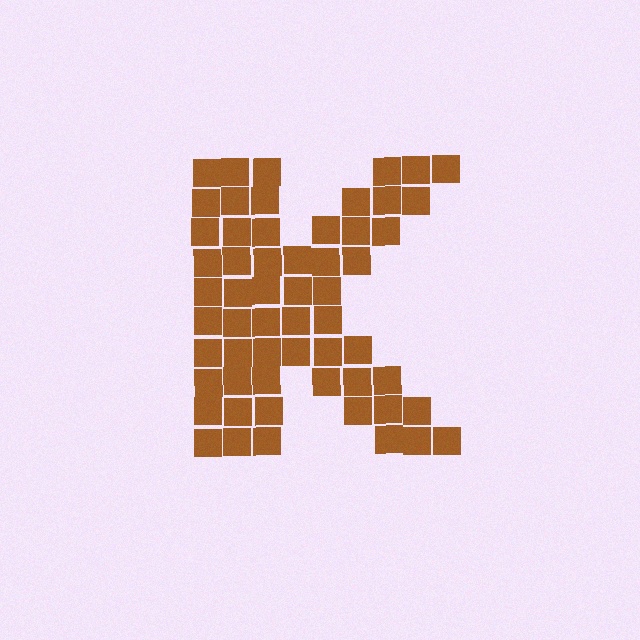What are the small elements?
The small elements are squares.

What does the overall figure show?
The overall figure shows the letter K.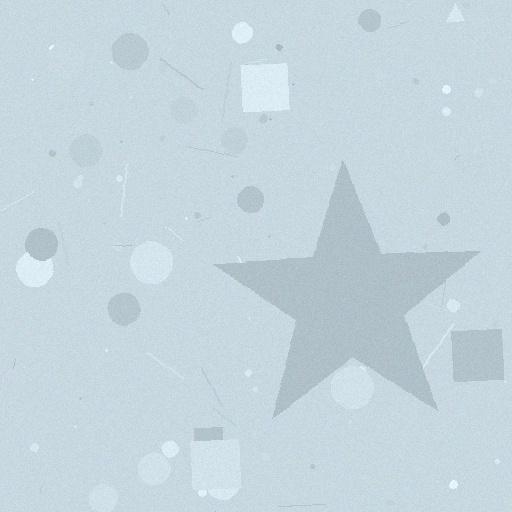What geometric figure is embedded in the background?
A star is embedded in the background.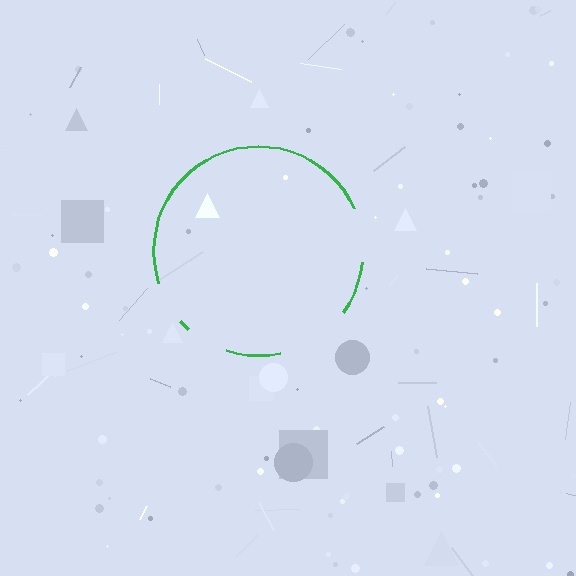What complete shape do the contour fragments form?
The contour fragments form a circle.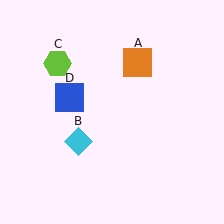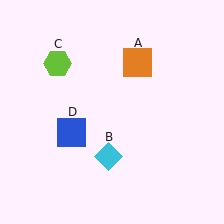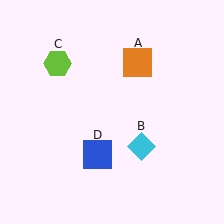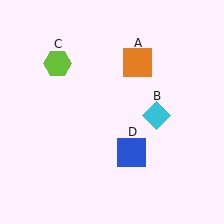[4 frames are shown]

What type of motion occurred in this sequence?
The cyan diamond (object B), blue square (object D) rotated counterclockwise around the center of the scene.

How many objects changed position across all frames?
2 objects changed position: cyan diamond (object B), blue square (object D).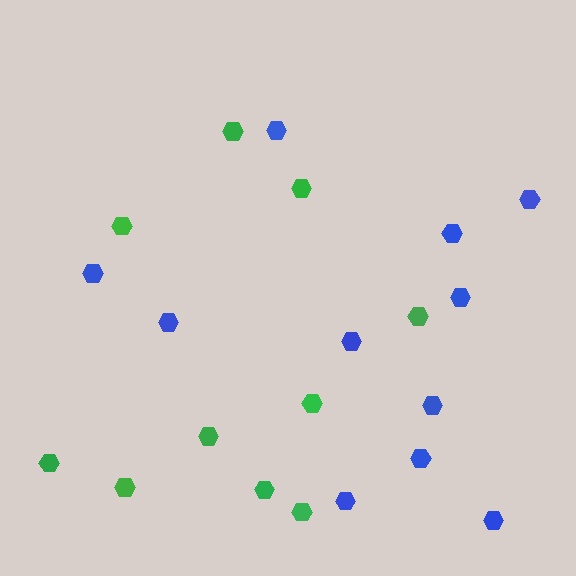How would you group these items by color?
There are 2 groups: one group of green hexagons (10) and one group of blue hexagons (11).